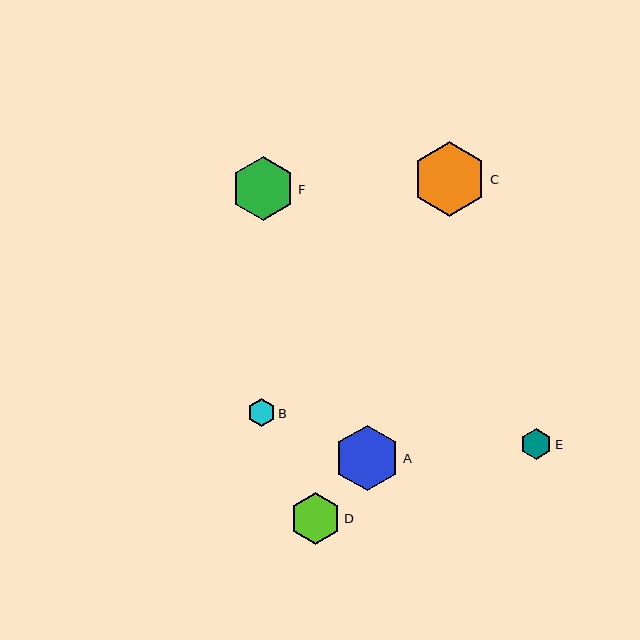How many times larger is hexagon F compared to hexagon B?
Hexagon F is approximately 2.3 times the size of hexagon B.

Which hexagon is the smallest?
Hexagon B is the smallest with a size of approximately 28 pixels.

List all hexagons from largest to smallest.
From largest to smallest: C, A, F, D, E, B.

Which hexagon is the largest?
Hexagon C is the largest with a size of approximately 74 pixels.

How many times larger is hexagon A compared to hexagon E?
Hexagon A is approximately 2.1 times the size of hexagon E.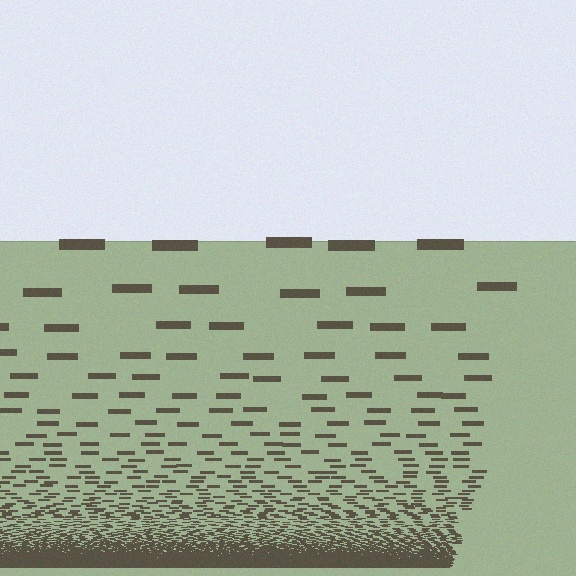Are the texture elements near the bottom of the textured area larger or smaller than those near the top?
Smaller. The gradient is inverted — elements near the bottom are smaller and denser.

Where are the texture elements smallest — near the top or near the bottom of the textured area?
Near the bottom.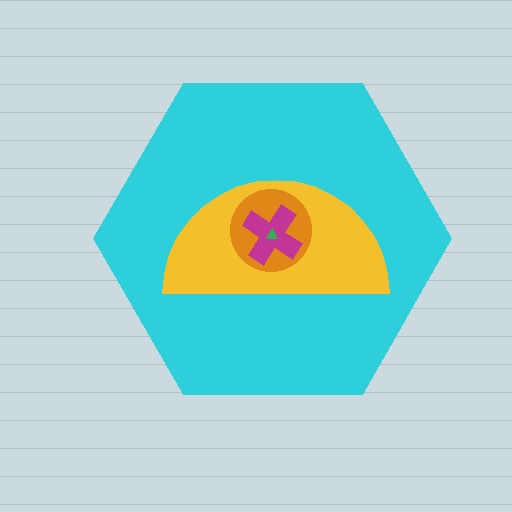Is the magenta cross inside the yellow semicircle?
Yes.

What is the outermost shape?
The cyan hexagon.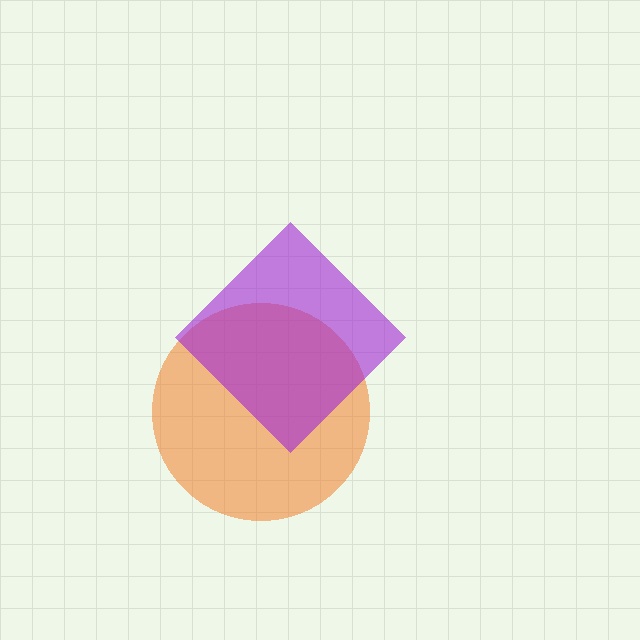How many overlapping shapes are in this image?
There are 2 overlapping shapes in the image.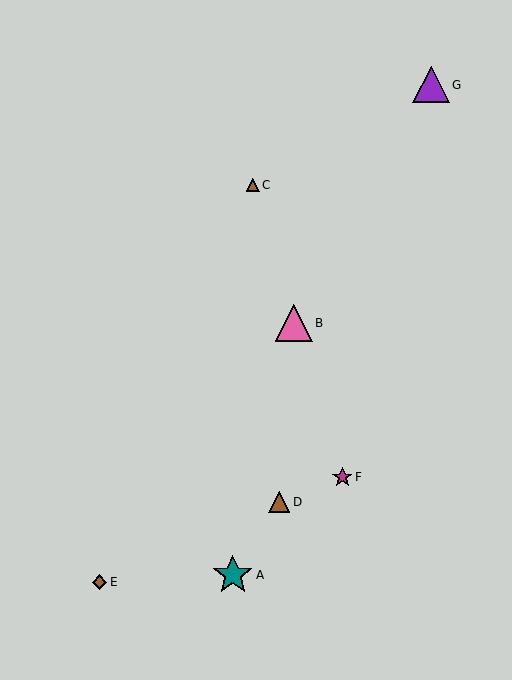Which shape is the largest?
The teal star (labeled A) is the largest.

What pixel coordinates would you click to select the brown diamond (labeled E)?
Click at (99, 582) to select the brown diamond E.